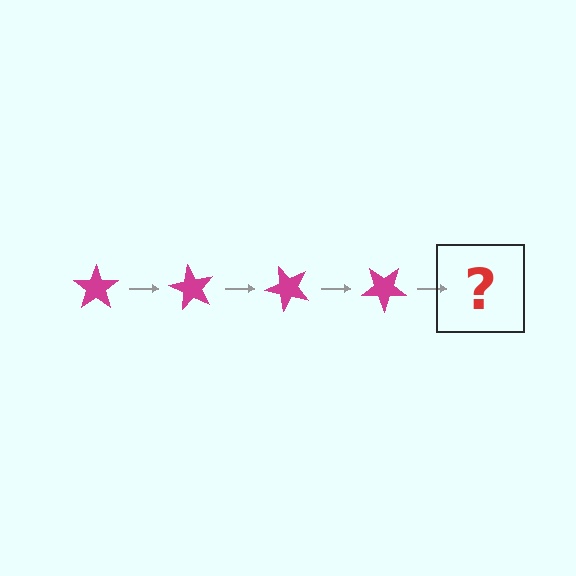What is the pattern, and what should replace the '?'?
The pattern is that the star rotates 60 degrees each step. The '?' should be a magenta star rotated 240 degrees.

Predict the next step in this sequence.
The next step is a magenta star rotated 240 degrees.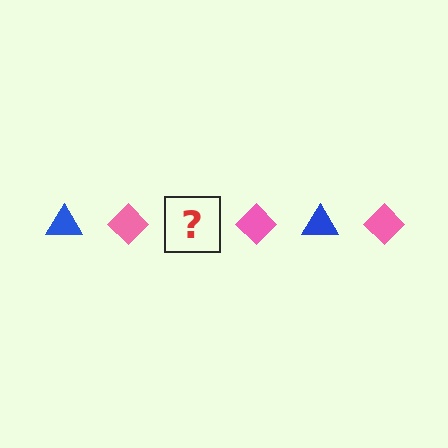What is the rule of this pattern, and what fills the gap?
The rule is that the pattern alternates between blue triangle and pink diamond. The gap should be filled with a blue triangle.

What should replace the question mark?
The question mark should be replaced with a blue triangle.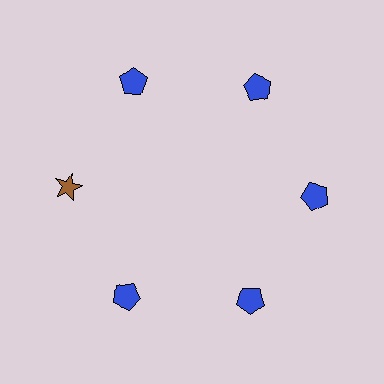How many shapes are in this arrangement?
There are 6 shapes arranged in a ring pattern.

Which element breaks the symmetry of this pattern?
The brown star at roughly the 9 o'clock position breaks the symmetry. All other shapes are blue pentagons.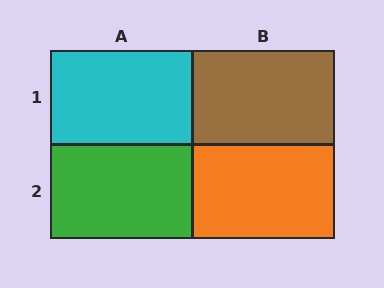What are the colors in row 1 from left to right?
Cyan, brown.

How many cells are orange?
1 cell is orange.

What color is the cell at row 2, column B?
Orange.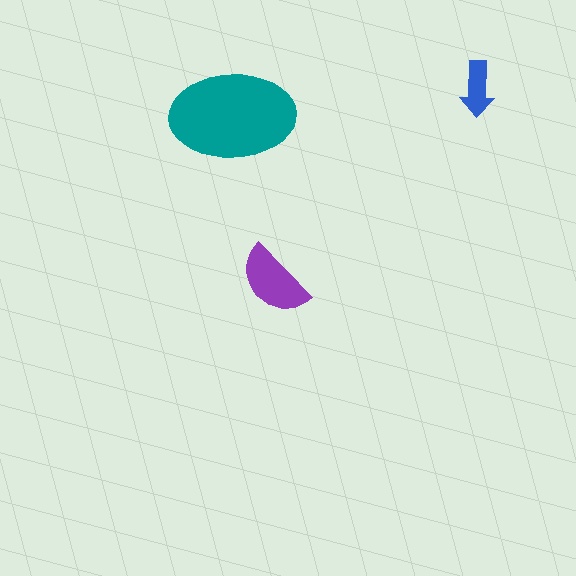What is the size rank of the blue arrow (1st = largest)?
3rd.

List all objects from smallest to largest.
The blue arrow, the purple semicircle, the teal ellipse.